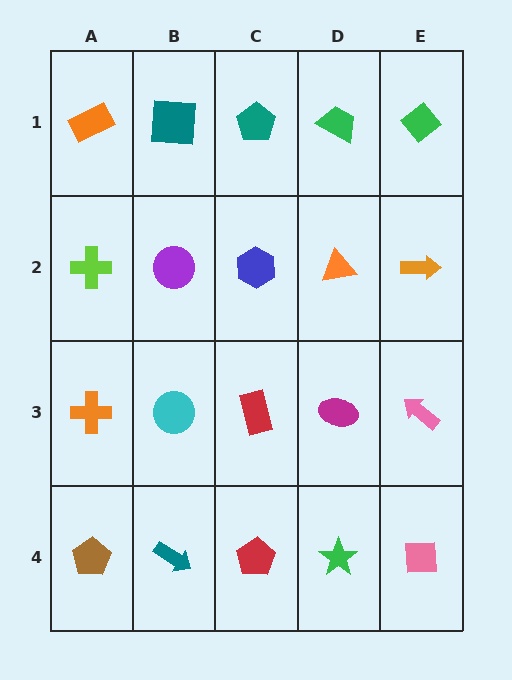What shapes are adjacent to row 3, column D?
An orange triangle (row 2, column D), a green star (row 4, column D), a red rectangle (row 3, column C), a pink arrow (row 3, column E).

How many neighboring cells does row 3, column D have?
4.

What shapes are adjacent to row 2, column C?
A teal pentagon (row 1, column C), a red rectangle (row 3, column C), a purple circle (row 2, column B), an orange triangle (row 2, column D).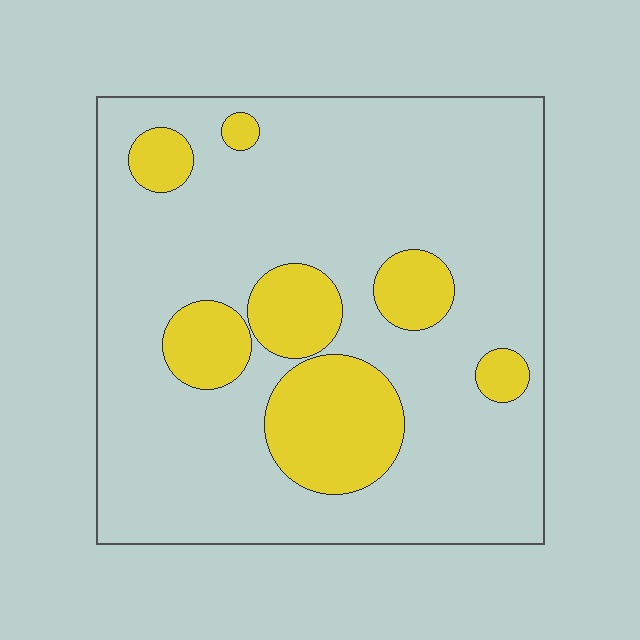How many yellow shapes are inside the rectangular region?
7.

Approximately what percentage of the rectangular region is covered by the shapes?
Approximately 20%.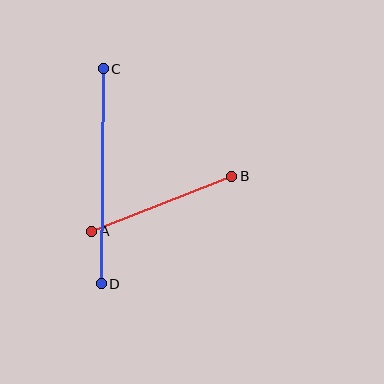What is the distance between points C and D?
The distance is approximately 215 pixels.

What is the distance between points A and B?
The distance is approximately 151 pixels.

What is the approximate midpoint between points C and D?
The midpoint is at approximately (102, 176) pixels.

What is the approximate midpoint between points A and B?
The midpoint is at approximately (162, 204) pixels.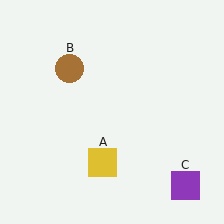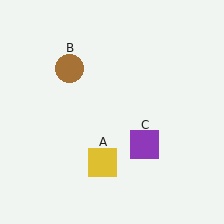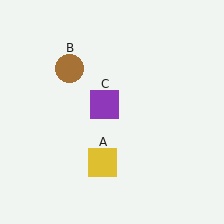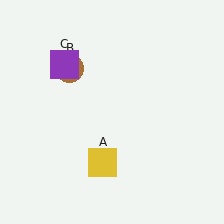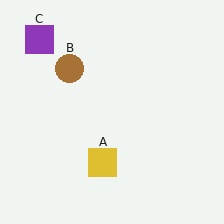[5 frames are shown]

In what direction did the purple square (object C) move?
The purple square (object C) moved up and to the left.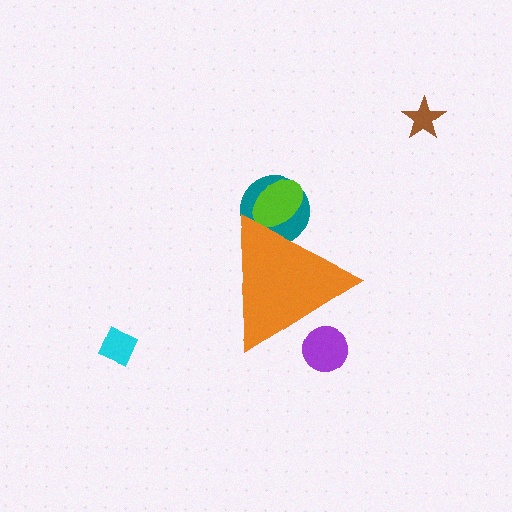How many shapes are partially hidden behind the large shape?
3 shapes are partially hidden.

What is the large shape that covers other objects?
An orange triangle.